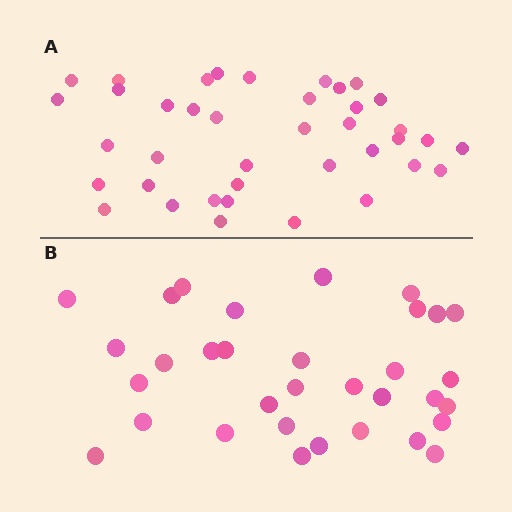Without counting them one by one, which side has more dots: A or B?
Region A (the top region) has more dots.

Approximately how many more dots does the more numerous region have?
Region A has about 6 more dots than region B.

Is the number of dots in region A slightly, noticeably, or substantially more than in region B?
Region A has only slightly more — the two regions are fairly close. The ratio is roughly 1.2 to 1.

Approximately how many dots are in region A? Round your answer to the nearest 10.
About 40 dots. (The exact count is 39, which rounds to 40.)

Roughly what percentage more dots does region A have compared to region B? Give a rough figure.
About 20% more.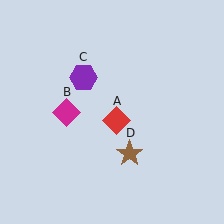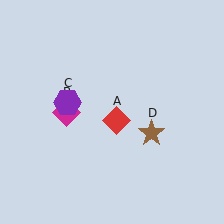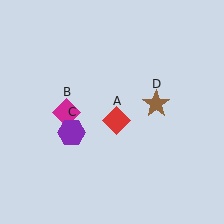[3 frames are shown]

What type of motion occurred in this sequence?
The purple hexagon (object C), brown star (object D) rotated counterclockwise around the center of the scene.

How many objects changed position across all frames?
2 objects changed position: purple hexagon (object C), brown star (object D).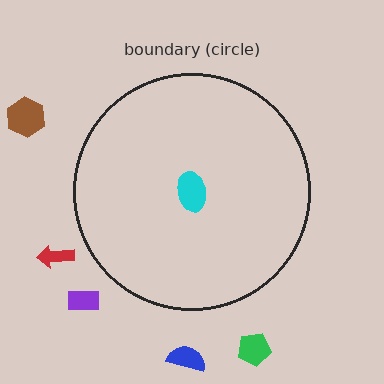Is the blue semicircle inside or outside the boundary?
Outside.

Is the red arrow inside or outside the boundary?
Outside.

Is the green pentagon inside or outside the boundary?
Outside.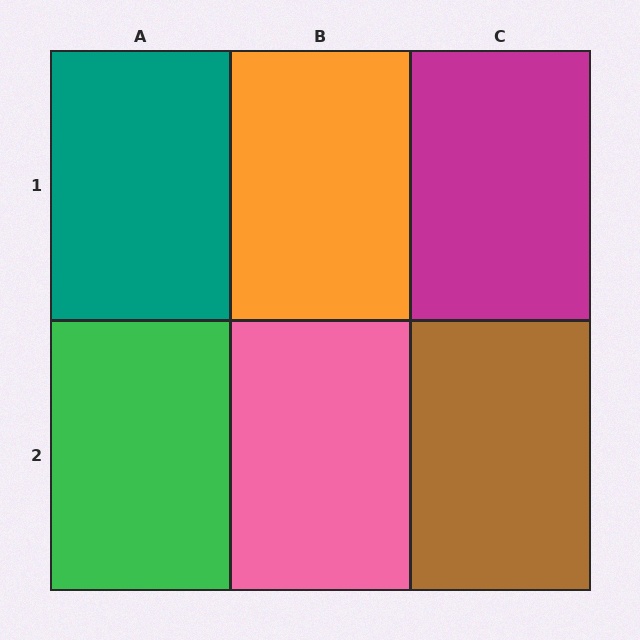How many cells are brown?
1 cell is brown.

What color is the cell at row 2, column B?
Pink.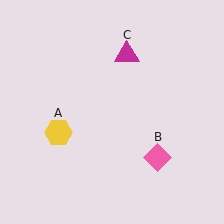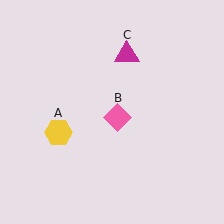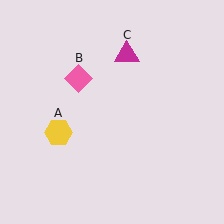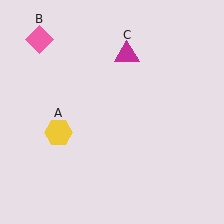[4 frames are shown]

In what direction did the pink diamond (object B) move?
The pink diamond (object B) moved up and to the left.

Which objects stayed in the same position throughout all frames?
Yellow hexagon (object A) and magenta triangle (object C) remained stationary.